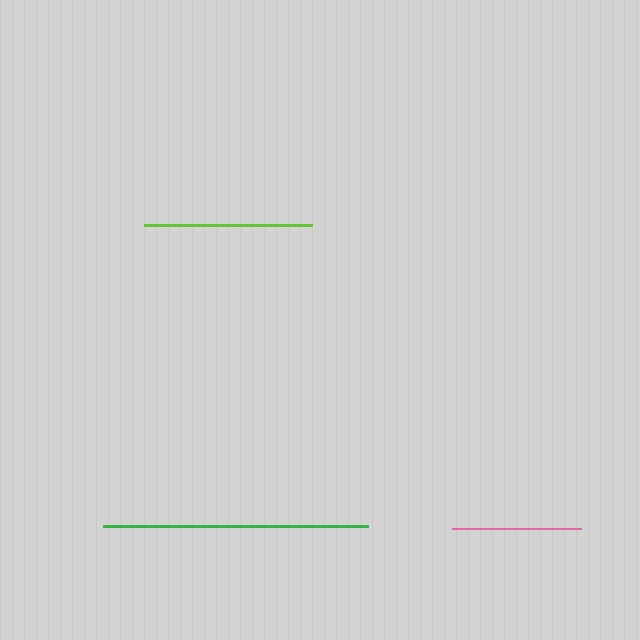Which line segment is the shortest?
The pink line is the shortest at approximately 129 pixels.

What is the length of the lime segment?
The lime segment is approximately 168 pixels long.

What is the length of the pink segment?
The pink segment is approximately 129 pixels long.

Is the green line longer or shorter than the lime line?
The green line is longer than the lime line.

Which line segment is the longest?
The green line is the longest at approximately 265 pixels.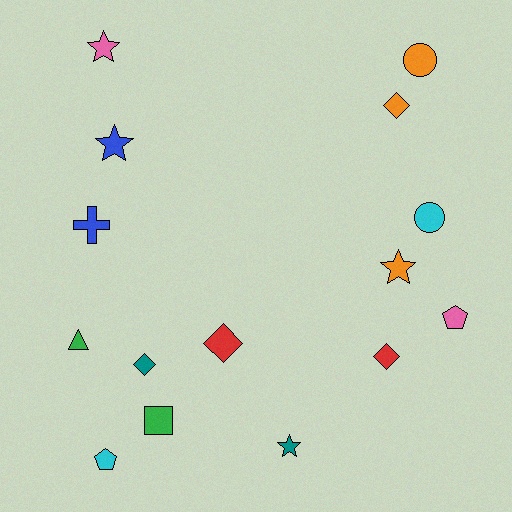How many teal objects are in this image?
There are 2 teal objects.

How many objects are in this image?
There are 15 objects.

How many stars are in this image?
There are 4 stars.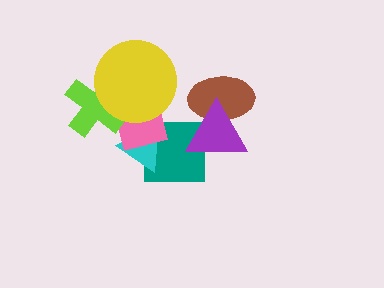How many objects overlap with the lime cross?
2 objects overlap with the lime cross.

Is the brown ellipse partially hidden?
Yes, it is partially covered by another shape.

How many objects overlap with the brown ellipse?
1 object overlaps with the brown ellipse.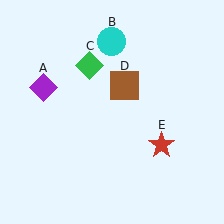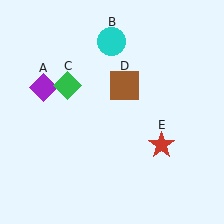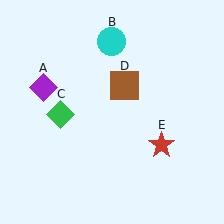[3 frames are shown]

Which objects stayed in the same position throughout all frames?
Purple diamond (object A) and cyan circle (object B) and brown square (object D) and red star (object E) remained stationary.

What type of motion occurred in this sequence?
The green diamond (object C) rotated counterclockwise around the center of the scene.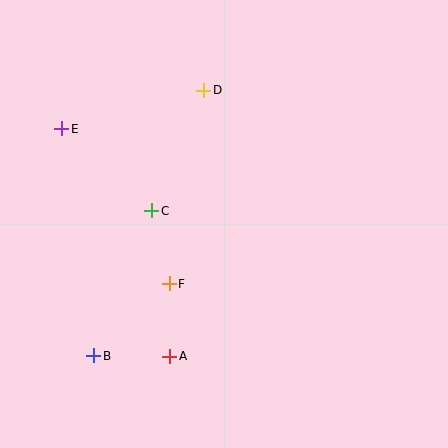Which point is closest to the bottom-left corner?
Point B is closest to the bottom-left corner.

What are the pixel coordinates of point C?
Point C is at (152, 211).